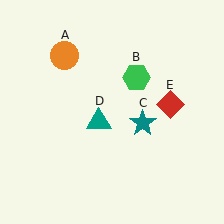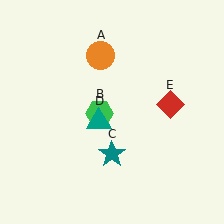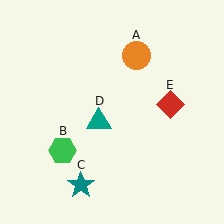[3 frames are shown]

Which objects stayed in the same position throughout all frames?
Teal triangle (object D) and red diamond (object E) remained stationary.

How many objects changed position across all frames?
3 objects changed position: orange circle (object A), green hexagon (object B), teal star (object C).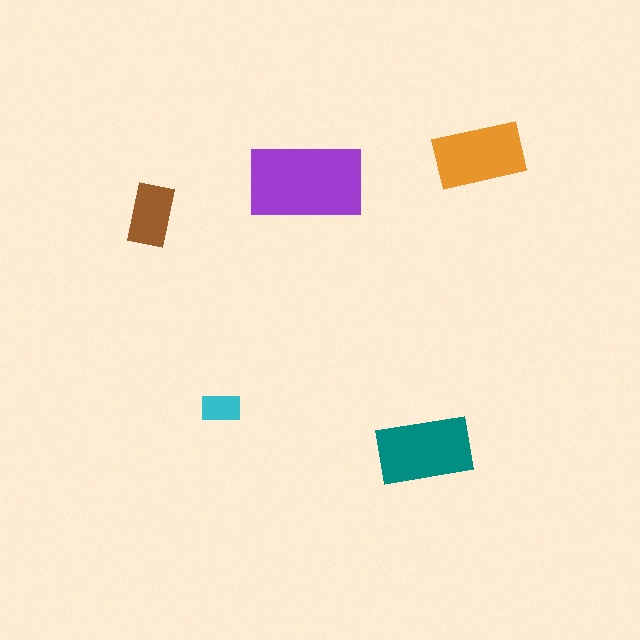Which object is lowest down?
The teal rectangle is bottommost.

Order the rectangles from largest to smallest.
the purple one, the teal one, the orange one, the brown one, the cyan one.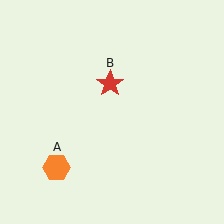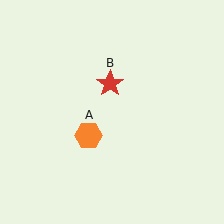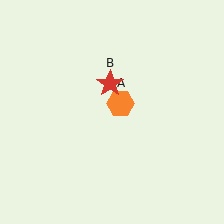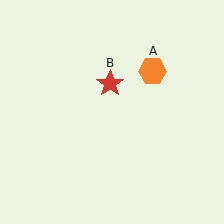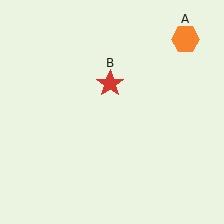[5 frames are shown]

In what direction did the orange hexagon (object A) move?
The orange hexagon (object A) moved up and to the right.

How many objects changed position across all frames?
1 object changed position: orange hexagon (object A).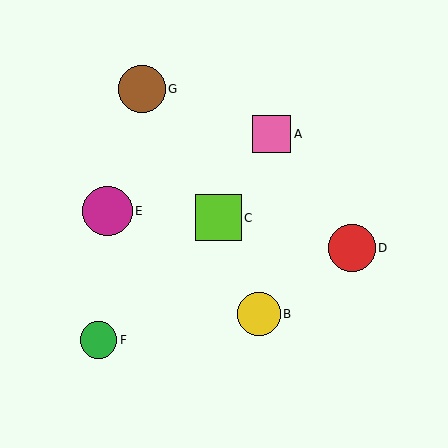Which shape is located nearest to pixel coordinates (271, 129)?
The pink square (labeled A) at (272, 134) is nearest to that location.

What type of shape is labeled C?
Shape C is a lime square.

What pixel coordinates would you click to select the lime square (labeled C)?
Click at (218, 218) to select the lime square C.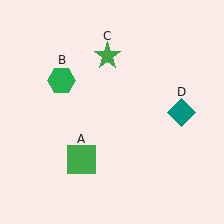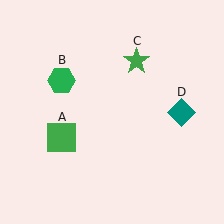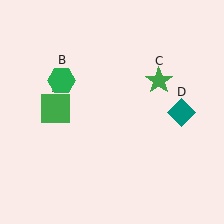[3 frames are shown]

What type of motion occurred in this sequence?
The green square (object A), green star (object C) rotated clockwise around the center of the scene.